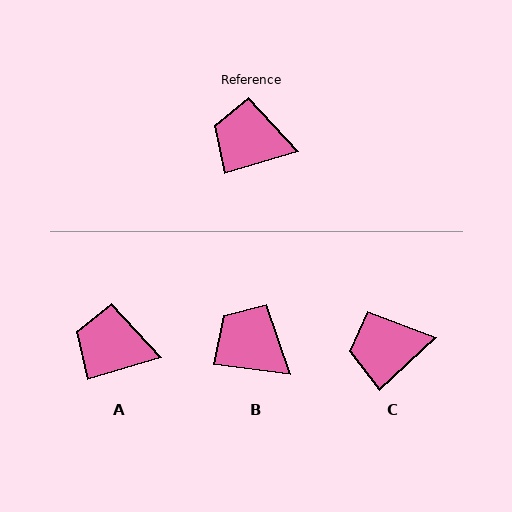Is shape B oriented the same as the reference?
No, it is off by about 24 degrees.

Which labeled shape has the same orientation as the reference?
A.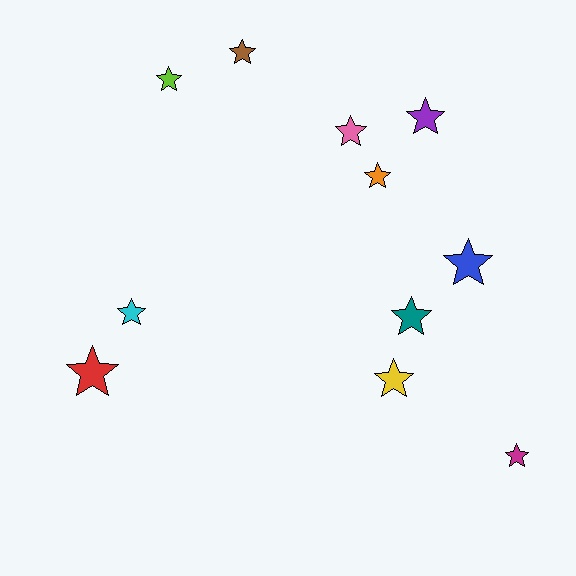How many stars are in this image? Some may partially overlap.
There are 11 stars.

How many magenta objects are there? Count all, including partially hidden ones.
There is 1 magenta object.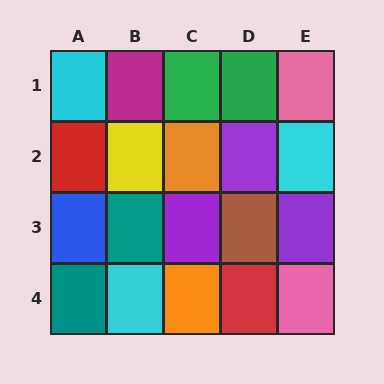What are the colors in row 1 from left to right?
Cyan, magenta, green, green, pink.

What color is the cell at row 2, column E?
Cyan.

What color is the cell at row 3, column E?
Purple.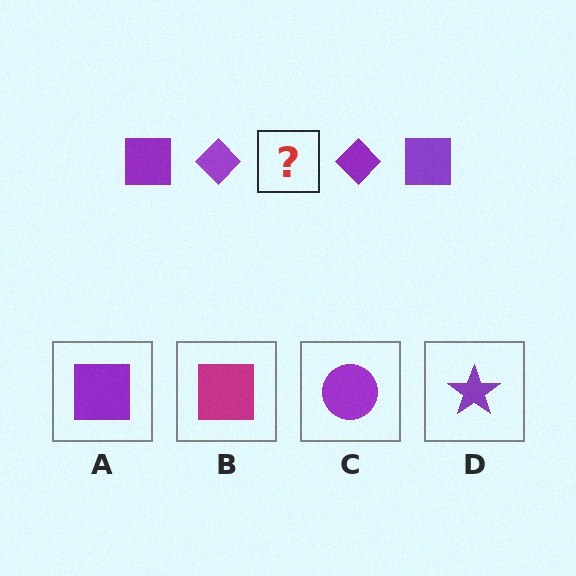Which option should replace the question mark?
Option A.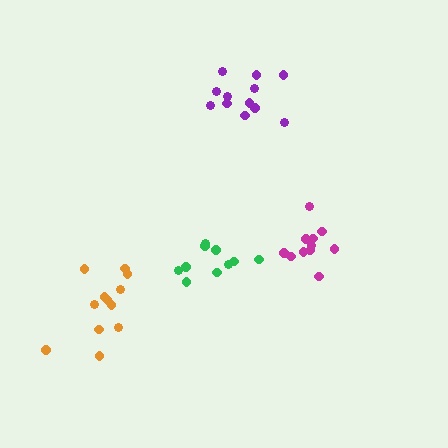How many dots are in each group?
Group 1: 12 dots, Group 2: 11 dots, Group 3: 10 dots, Group 4: 12 dots (45 total).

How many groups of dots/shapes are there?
There are 4 groups.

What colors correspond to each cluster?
The clusters are colored: orange, magenta, green, purple.